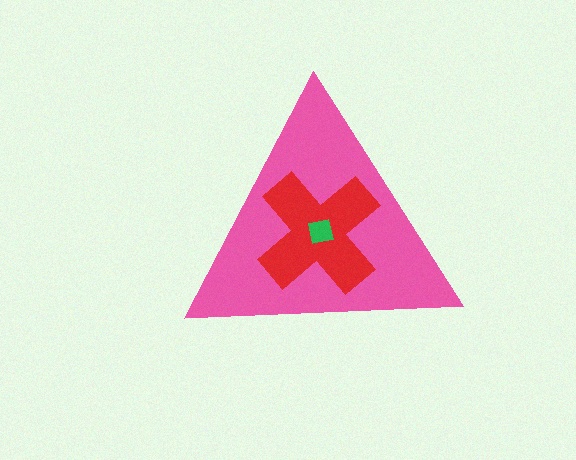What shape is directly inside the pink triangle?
The red cross.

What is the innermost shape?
The green square.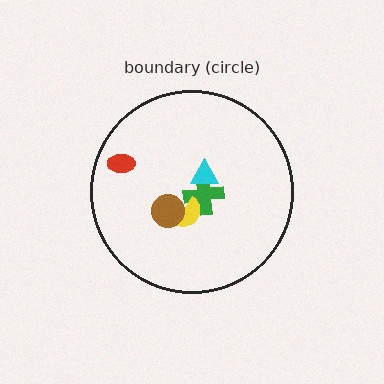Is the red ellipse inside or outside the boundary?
Inside.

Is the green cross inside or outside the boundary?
Inside.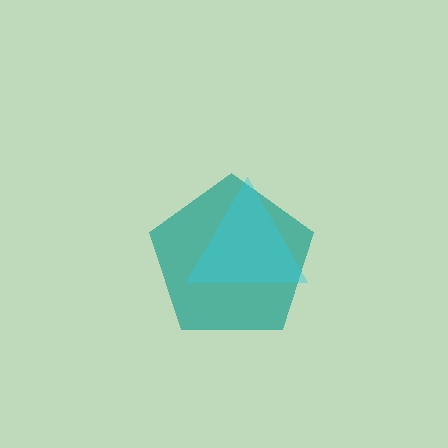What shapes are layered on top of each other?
The layered shapes are: a teal pentagon, a cyan triangle.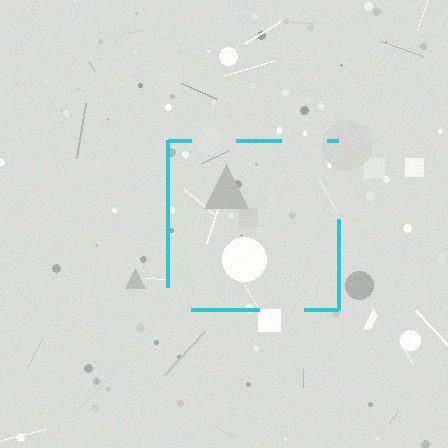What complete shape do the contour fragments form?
The contour fragments form a square.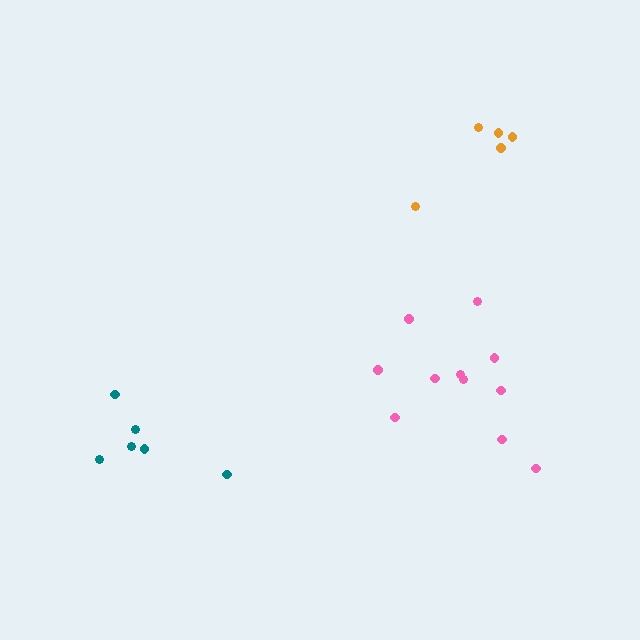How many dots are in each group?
Group 1: 11 dots, Group 2: 5 dots, Group 3: 6 dots (22 total).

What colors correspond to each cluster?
The clusters are colored: pink, orange, teal.